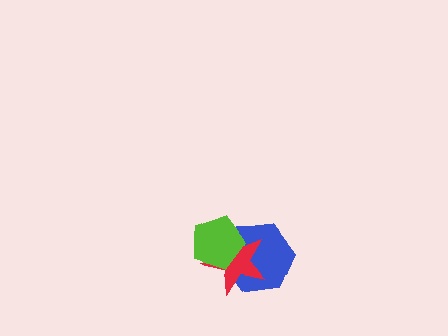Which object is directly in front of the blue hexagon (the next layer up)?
The red star is directly in front of the blue hexagon.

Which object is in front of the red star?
The lime pentagon is in front of the red star.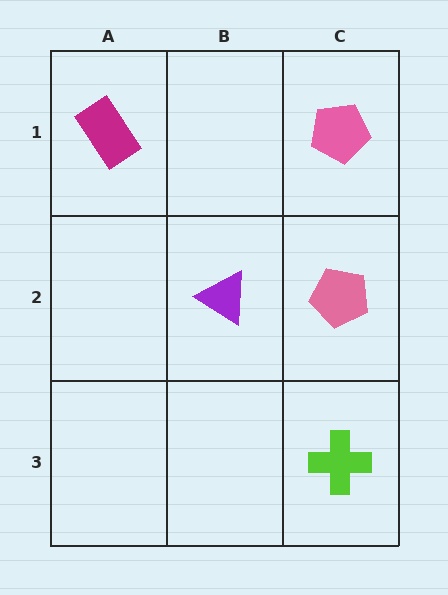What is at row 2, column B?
A purple triangle.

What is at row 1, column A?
A magenta rectangle.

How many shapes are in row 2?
2 shapes.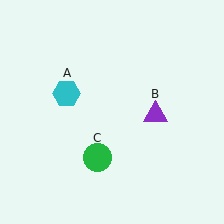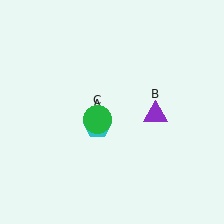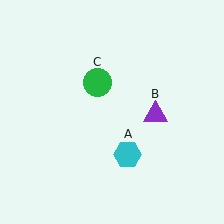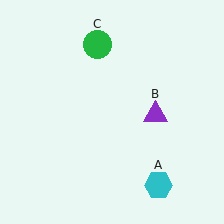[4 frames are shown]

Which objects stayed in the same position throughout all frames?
Purple triangle (object B) remained stationary.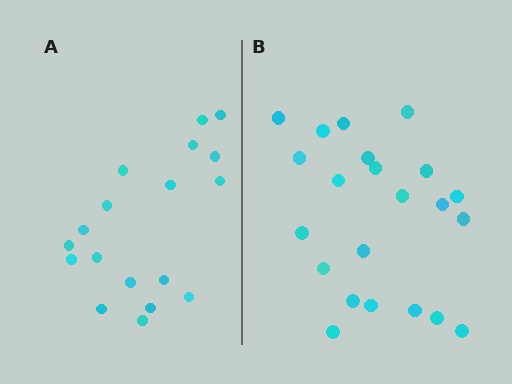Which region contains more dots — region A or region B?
Region B (the right region) has more dots.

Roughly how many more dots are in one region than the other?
Region B has about 4 more dots than region A.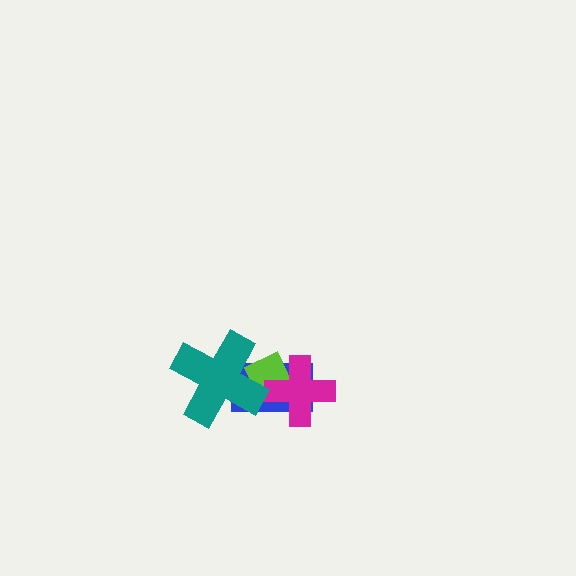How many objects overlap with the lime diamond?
3 objects overlap with the lime diamond.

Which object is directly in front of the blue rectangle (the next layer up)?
The lime diamond is directly in front of the blue rectangle.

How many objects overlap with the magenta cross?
2 objects overlap with the magenta cross.